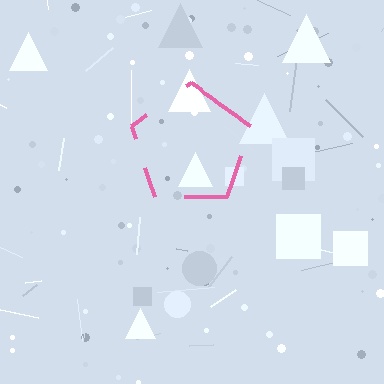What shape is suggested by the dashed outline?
The dashed outline suggests a pentagon.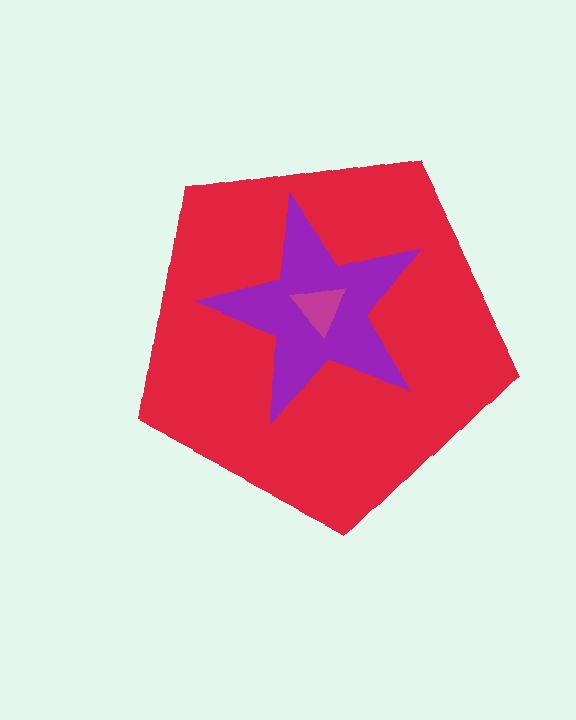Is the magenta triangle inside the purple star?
Yes.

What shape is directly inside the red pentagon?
The purple star.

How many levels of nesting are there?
3.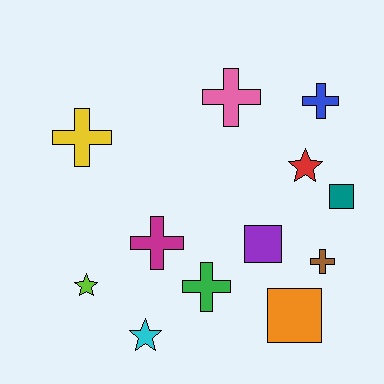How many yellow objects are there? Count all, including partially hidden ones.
There is 1 yellow object.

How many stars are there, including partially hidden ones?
There are 3 stars.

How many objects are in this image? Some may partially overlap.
There are 12 objects.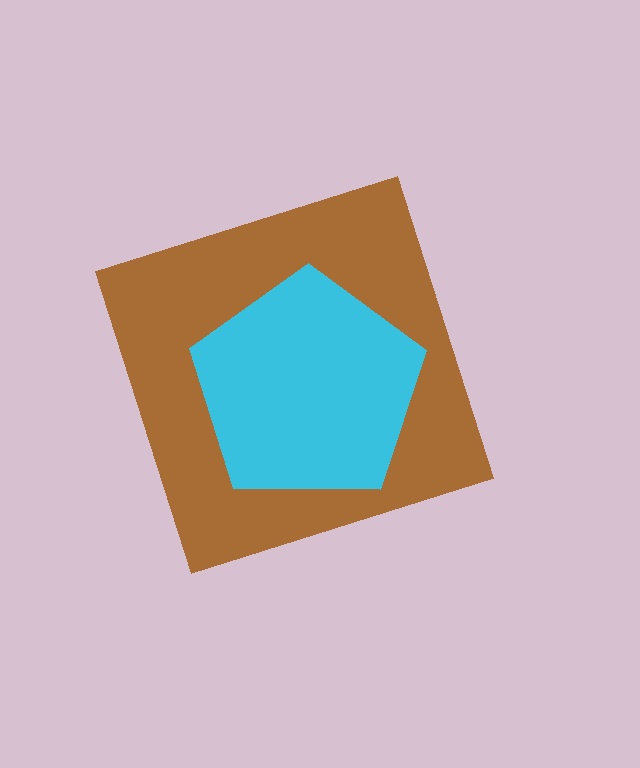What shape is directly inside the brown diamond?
The cyan pentagon.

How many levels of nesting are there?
2.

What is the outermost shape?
The brown diamond.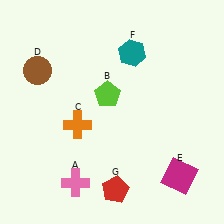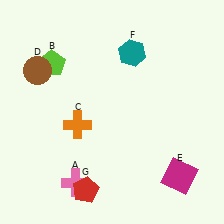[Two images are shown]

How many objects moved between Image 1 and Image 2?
2 objects moved between the two images.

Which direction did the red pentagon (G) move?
The red pentagon (G) moved left.